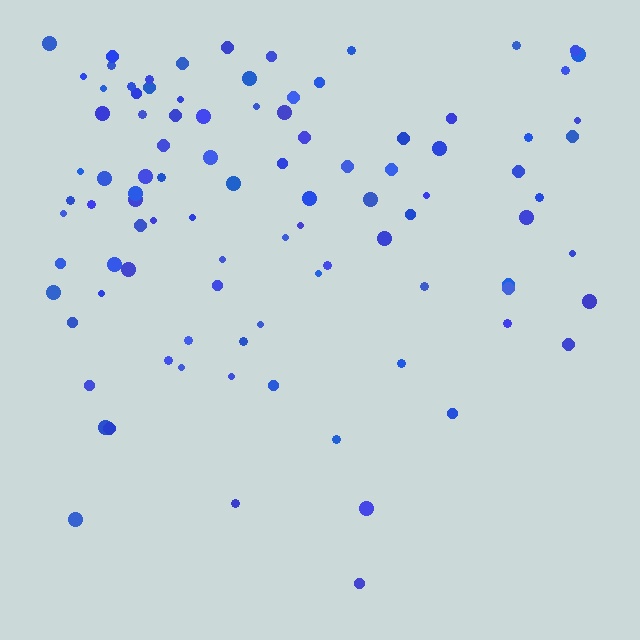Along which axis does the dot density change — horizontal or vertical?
Vertical.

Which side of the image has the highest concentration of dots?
The top.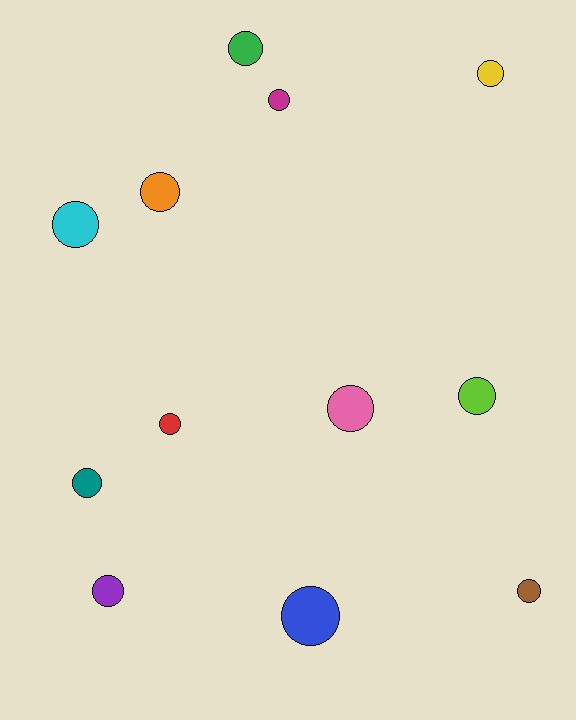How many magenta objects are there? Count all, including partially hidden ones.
There is 1 magenta object.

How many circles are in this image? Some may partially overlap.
There are 12 circles.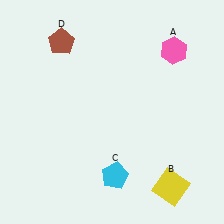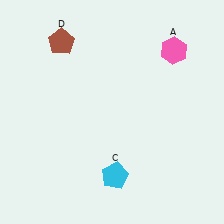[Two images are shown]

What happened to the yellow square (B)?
The yellow square (B) was removed in Image 2. It was in the bottom-right area of Image 1.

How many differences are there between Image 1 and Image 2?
There is 1 difference between the two images.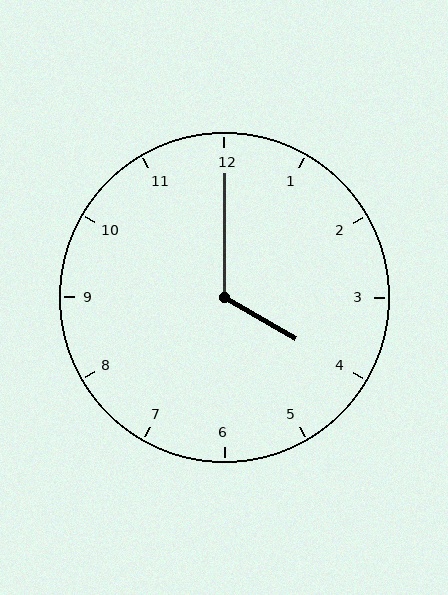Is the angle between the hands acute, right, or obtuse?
It is obtuse.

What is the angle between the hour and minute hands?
Approximately 120 degrees.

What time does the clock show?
4:00.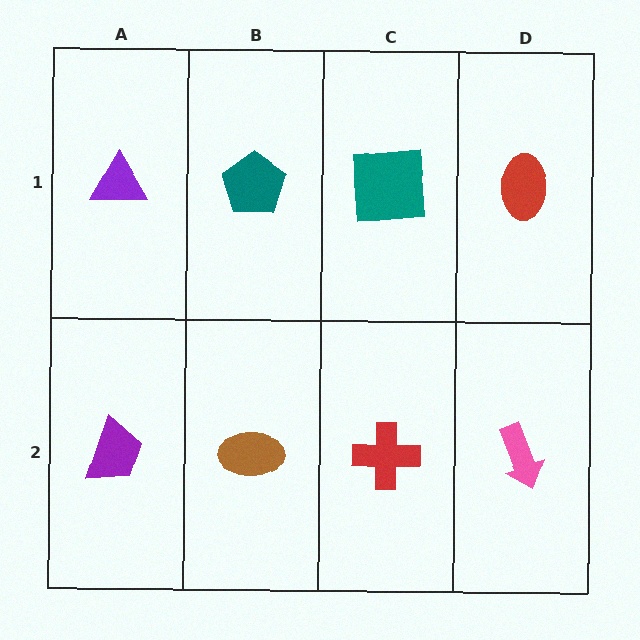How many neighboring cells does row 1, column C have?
3.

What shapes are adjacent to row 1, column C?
A red cross (row 2, column C), a teal pentagon (row 1, column B), a red ellipse (row 1, column D).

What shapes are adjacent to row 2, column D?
A red ellipse (row 1, column D), a red cross (row 2, column C).